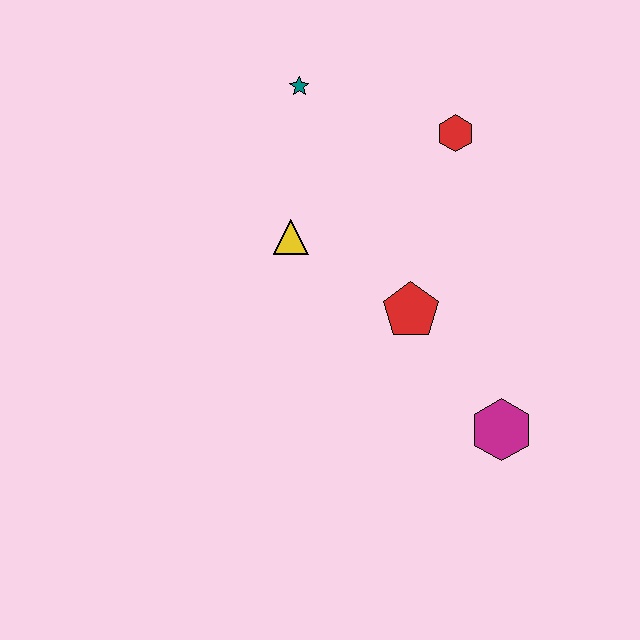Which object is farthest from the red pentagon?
The teal star is farthest from the red pentagon.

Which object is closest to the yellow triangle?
The red pentagon is closest to the yellow triangle.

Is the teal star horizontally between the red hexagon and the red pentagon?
No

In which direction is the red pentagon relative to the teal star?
The red pentagon is below the teal star.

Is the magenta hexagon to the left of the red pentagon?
No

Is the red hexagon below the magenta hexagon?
No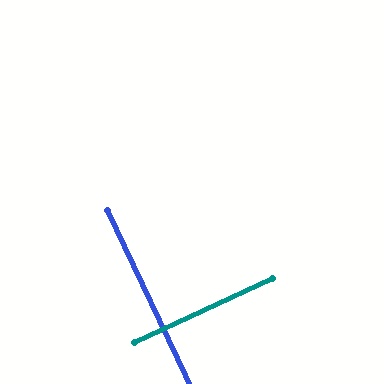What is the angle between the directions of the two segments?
Approximately 89 degrees.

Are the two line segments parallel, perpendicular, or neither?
Perpendicular — they meet at approximately 89°.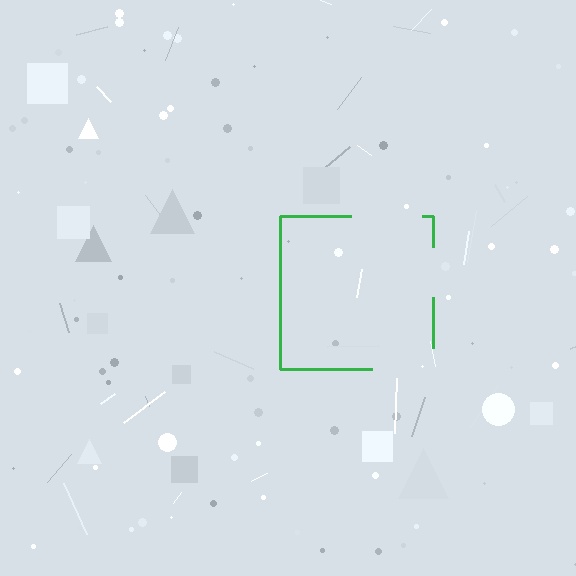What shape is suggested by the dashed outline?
The dashed outline suggests a square.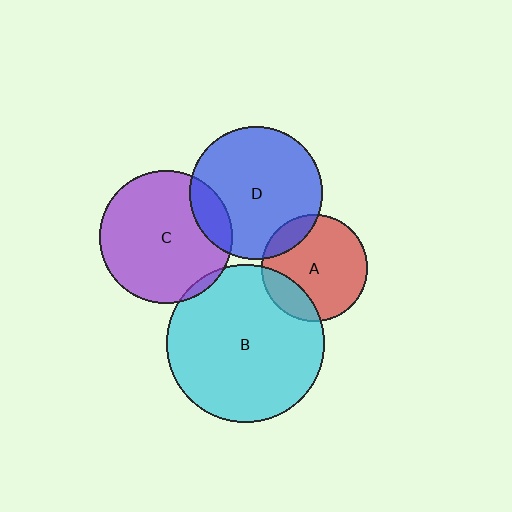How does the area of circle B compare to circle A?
Approximately 2.2 times.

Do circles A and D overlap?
Yes.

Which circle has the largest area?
Circle B (cyan).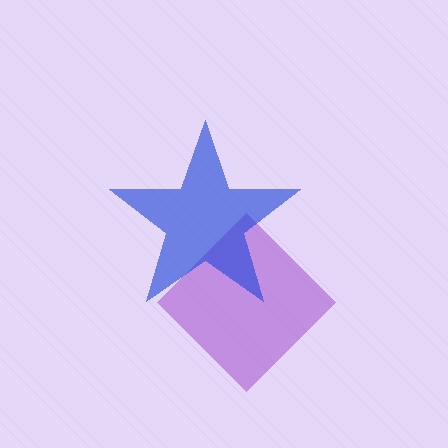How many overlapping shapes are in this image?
There are 2 overlapping shapes in the image.